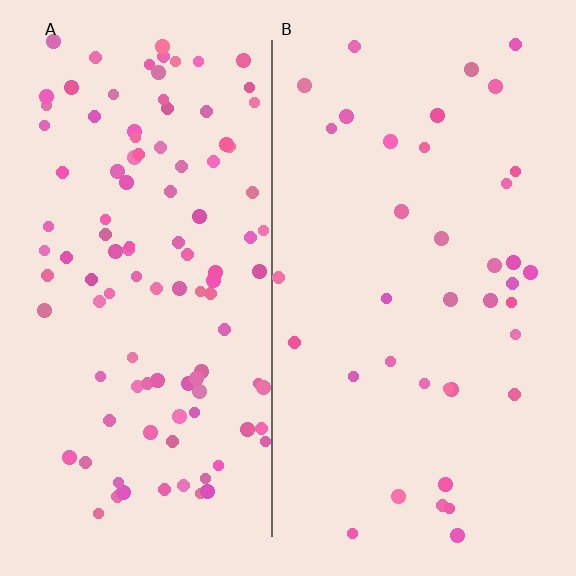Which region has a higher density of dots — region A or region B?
A (the left).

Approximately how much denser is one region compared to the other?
Approximately 2.9× — region A over region B.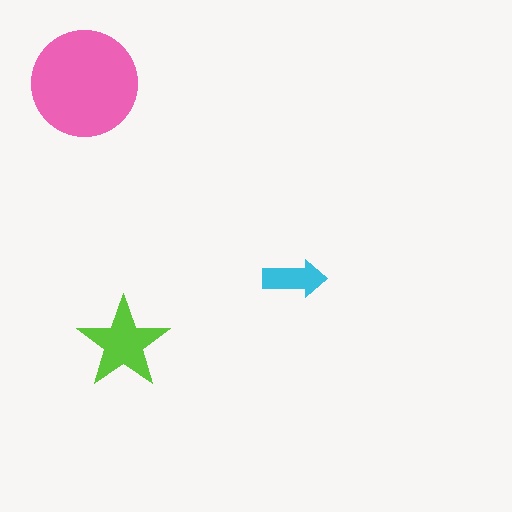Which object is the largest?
The pink circle.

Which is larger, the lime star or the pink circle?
The pink circle.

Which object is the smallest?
The cyan arrow.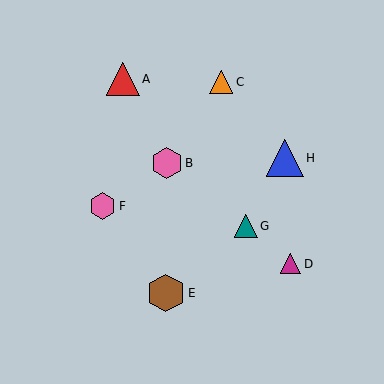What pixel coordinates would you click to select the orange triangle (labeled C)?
Click at (221, 82) to select the orange triangle C.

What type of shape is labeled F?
Shape F is a pink hexagon.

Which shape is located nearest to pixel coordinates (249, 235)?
The teal triangle (labeled G) at (246, 226) is nearest to that location.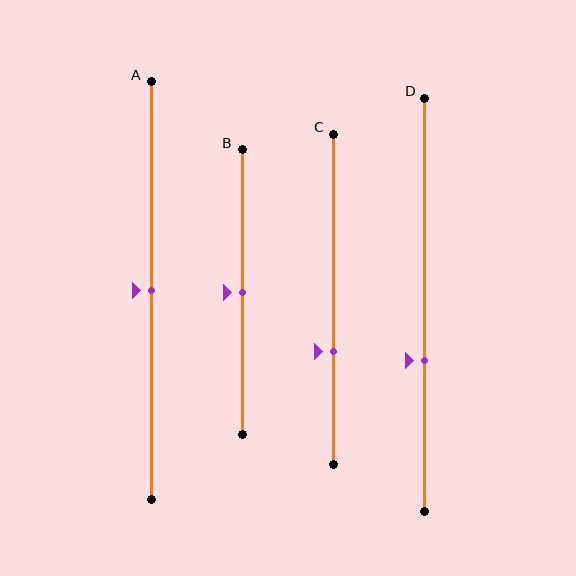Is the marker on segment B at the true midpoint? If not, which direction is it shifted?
Yes, the marker on segment B is at the true midpoint.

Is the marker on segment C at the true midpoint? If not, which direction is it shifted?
No, the marker on segment C is shifted downward by about 16% of the segment length.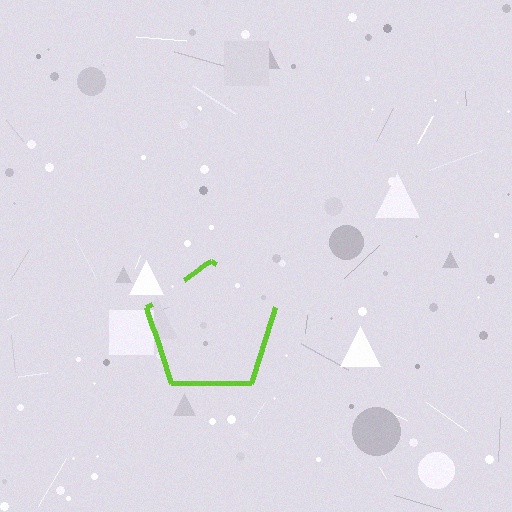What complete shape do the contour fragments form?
The contour fragments form a pentagon.